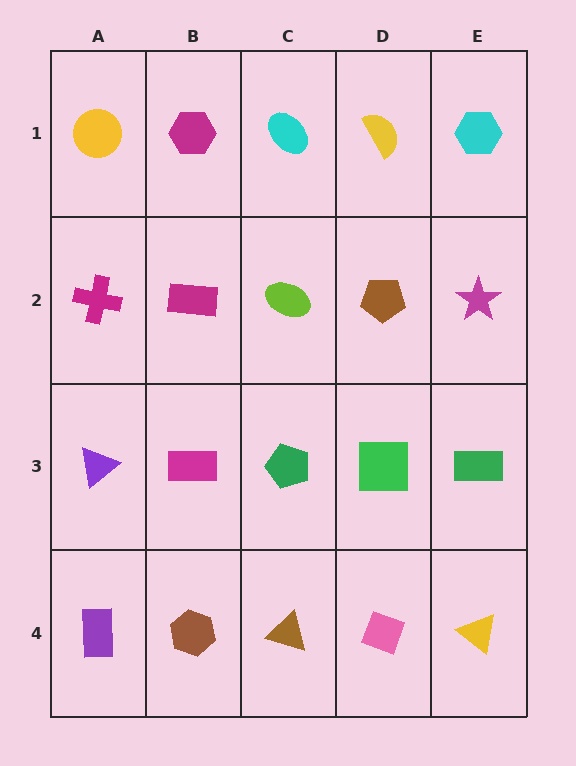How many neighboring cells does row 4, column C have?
3.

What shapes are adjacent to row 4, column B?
A magenta rectangle (row 3, column B), a purple rectangle (row 4, column A), a brown triangle (row 4, column C).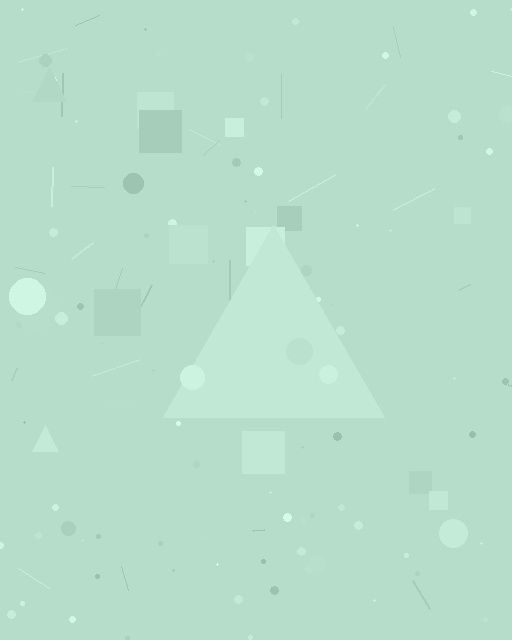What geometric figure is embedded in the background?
A triangle is embedded in the background.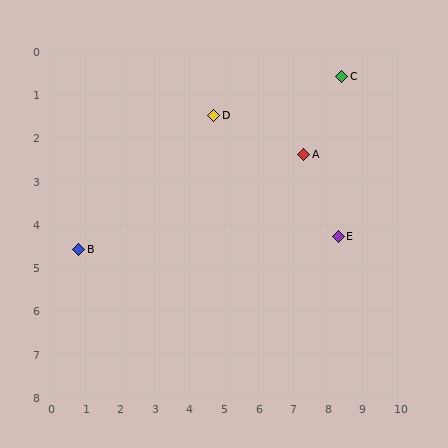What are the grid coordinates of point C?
Point C is at approximately (8.4, 0.6).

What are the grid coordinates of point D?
Point D is at approximately (4.7, 1.5).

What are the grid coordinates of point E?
Point E is at approximately (8.3, 4.3).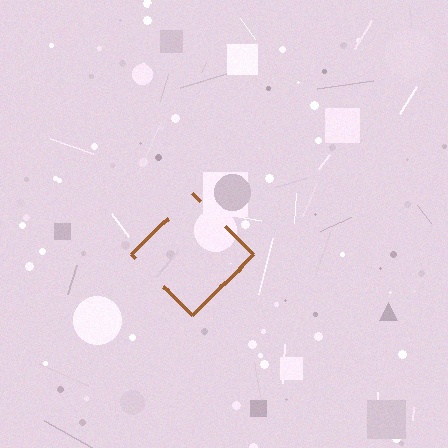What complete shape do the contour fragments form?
The contour fragments form a diamond.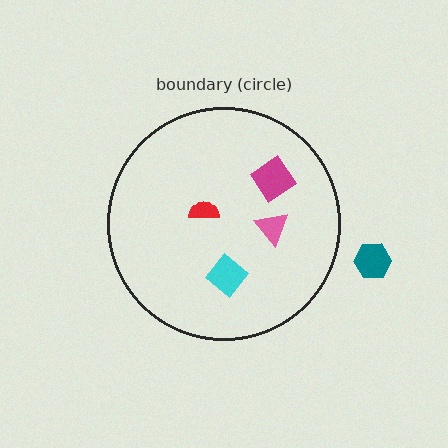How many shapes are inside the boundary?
4 inside, 1 outside.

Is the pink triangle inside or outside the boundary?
Inside.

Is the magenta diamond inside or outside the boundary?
Inside.